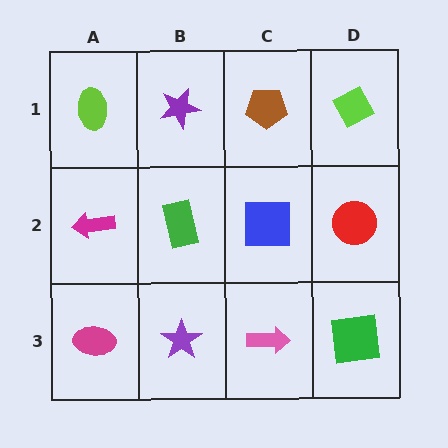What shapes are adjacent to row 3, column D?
A red circle (row 2, column D), a pink arrow (row 3, column C).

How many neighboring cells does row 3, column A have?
2.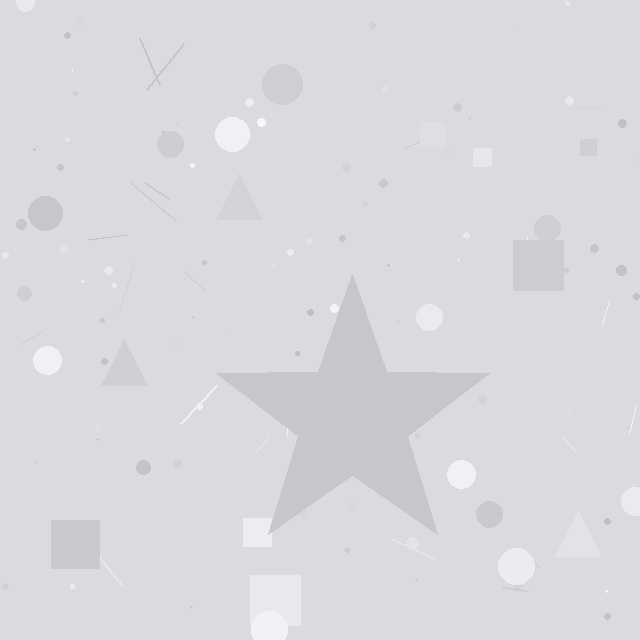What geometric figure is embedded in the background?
A star is embedded in the background.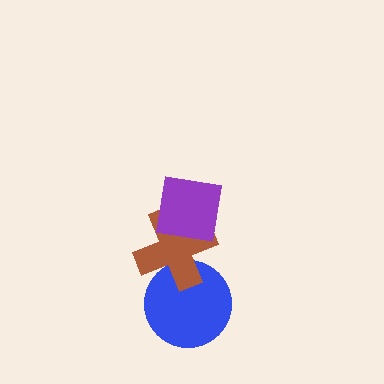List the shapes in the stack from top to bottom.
From top to bottom: the purple square, the brown cross, the blue circle.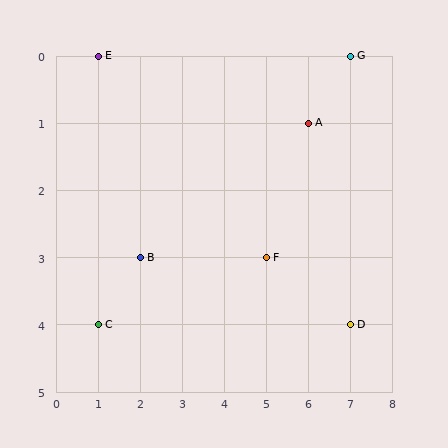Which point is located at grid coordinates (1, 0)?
Point E is at (1, 0).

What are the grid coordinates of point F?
Point F is at grid coordinates (5, 3).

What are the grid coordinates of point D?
Point D is at grid coordinates (7, 4).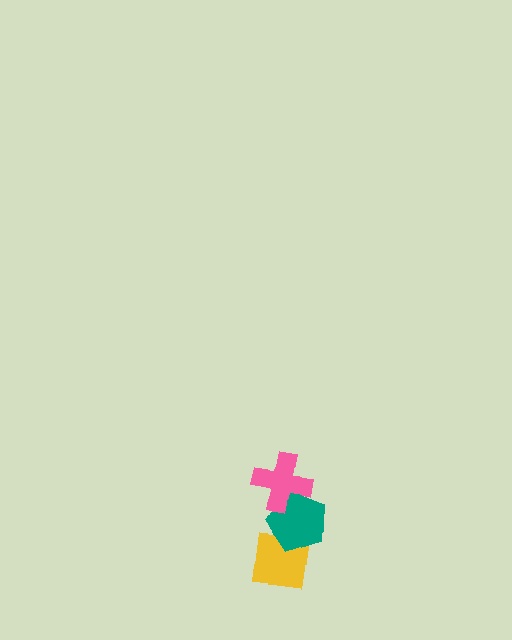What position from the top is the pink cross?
The pink cross is 1st from the top.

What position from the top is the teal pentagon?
The teal pentagon is 2nd from the top.